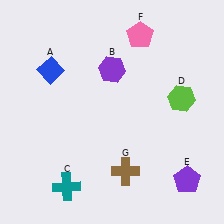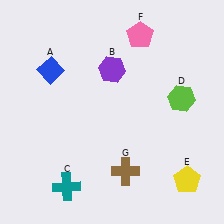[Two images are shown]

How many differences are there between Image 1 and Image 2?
There is 1 difference between the two images.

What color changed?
The pentagon (E) changed from purple in Image 1 to yellow in Image 2.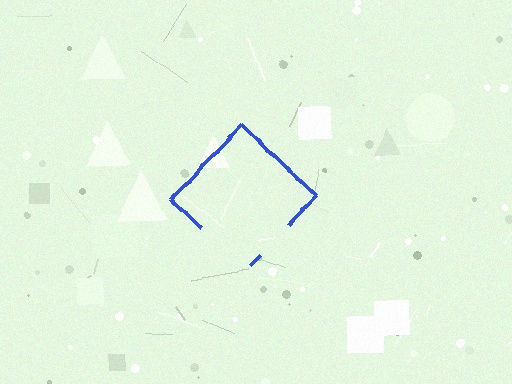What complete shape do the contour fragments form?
The contour fragments form a diamond.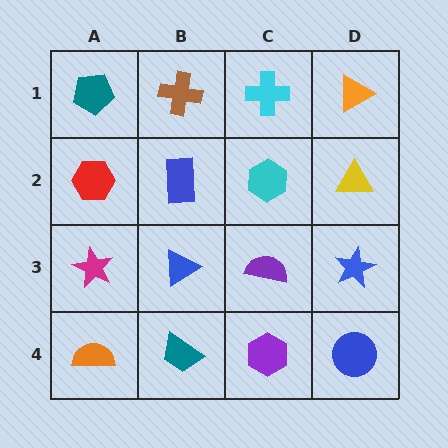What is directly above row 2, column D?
An orange triangle.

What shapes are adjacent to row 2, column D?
An orange triangle (row 1, column D), a blue star (row 3, column D), a cyan hexagon (row 2, column C).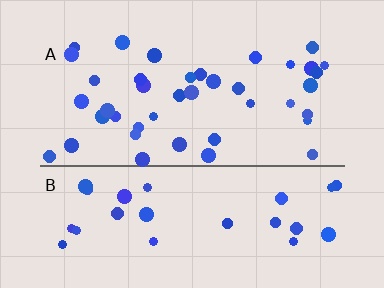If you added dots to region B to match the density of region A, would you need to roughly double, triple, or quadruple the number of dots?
Approximately double.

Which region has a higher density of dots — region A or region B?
A (the top).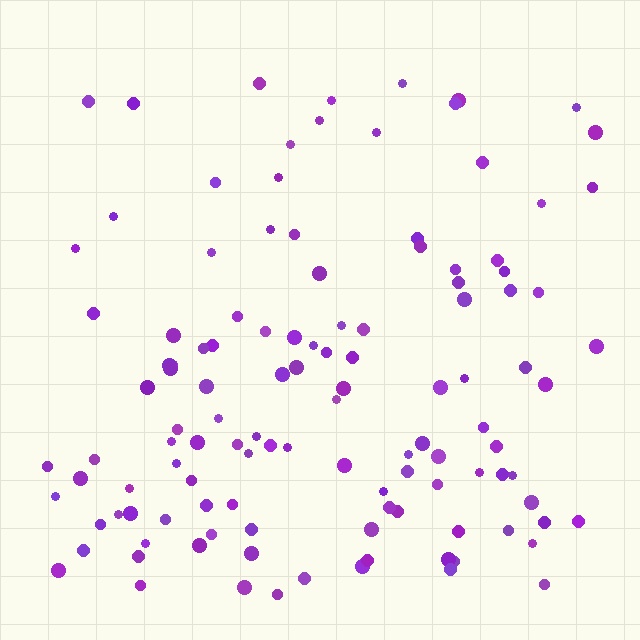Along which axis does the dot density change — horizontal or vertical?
Vertical.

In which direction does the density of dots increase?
From top to bottom, with the bottom side densest.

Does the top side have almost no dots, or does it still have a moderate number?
Still a moderate number, just noticeably fewer than the bottom.